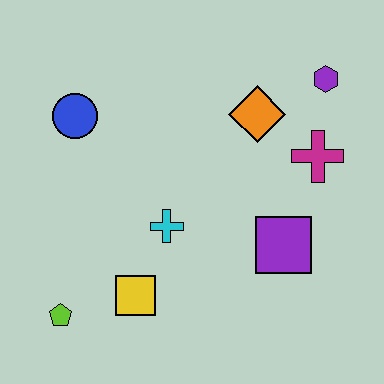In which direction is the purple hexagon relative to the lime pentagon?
The purple hexagon is to the right of the lime pentagon.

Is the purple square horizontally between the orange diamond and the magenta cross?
Yes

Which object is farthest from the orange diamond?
The lime pentagon is farthest from the orange diamond.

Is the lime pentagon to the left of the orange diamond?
Yes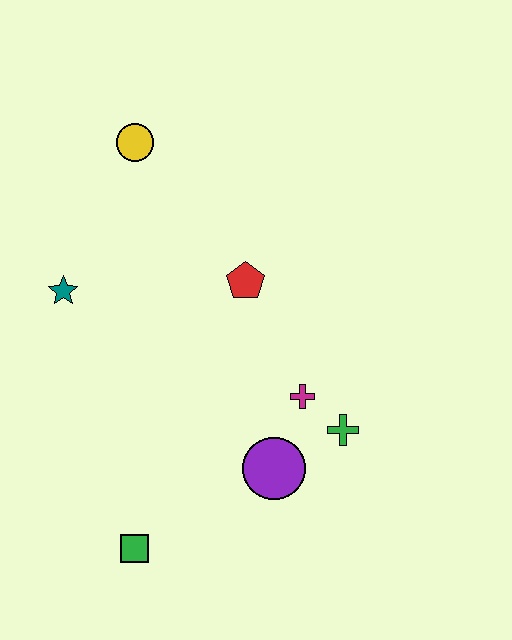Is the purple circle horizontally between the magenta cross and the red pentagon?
Yes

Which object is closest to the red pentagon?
The magenta cross is closest to the red pentagon.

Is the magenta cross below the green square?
No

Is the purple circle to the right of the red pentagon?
Yes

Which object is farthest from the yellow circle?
The green square is farthest from the yellow circle.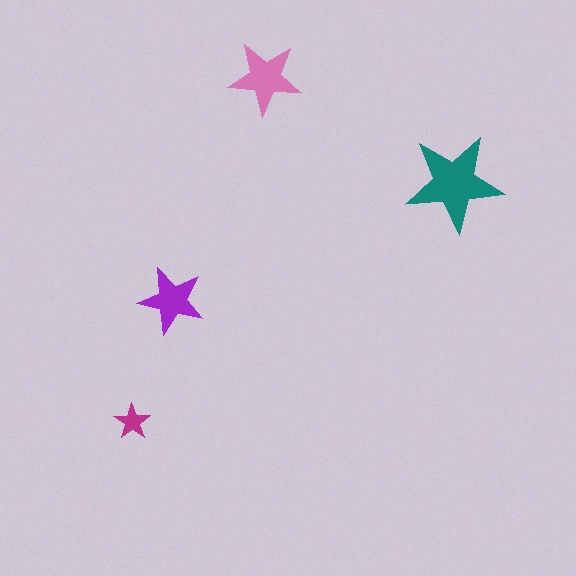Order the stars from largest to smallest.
the teal one, the pink one, the purple one, the magenta one.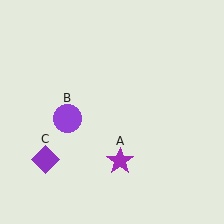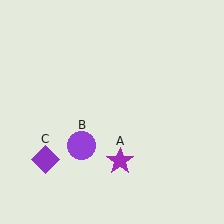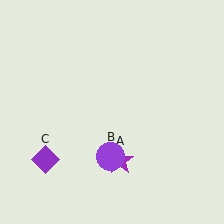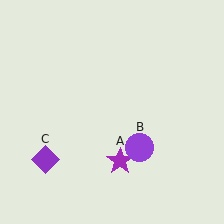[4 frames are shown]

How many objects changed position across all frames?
1 object changed position: purple circle (object B).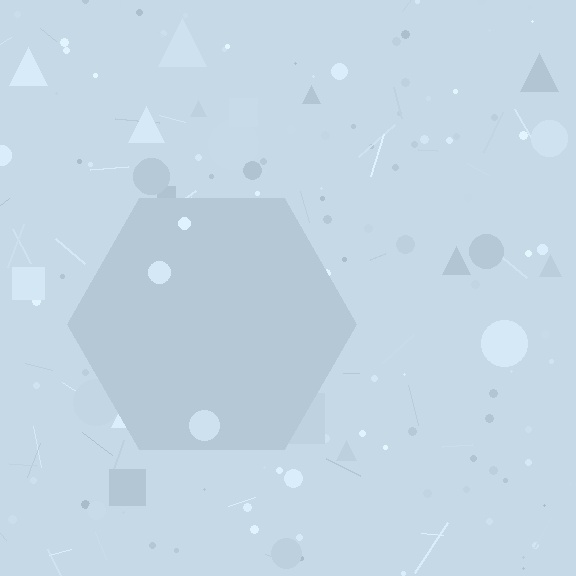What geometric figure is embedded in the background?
A hexagon is embedded in the background.